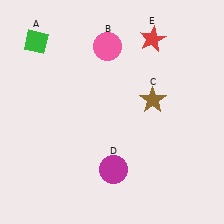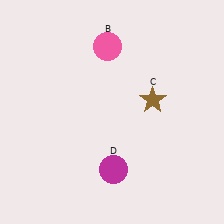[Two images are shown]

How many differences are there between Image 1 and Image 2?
There are 2 differences between the two images.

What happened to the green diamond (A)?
The green diamond (A) was removed in Image 2. It was in the top-left area of Image 1.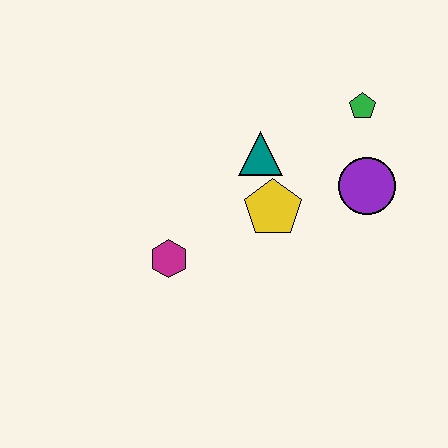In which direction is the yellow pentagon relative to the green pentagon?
The yellow pentagon is below the green pentagon.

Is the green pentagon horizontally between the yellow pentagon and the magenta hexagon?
No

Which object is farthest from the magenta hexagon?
The green pentagon is farthest from the magenta hexagon.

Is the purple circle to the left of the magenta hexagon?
No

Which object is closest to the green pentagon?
The purple circle is closest to the green pentagon.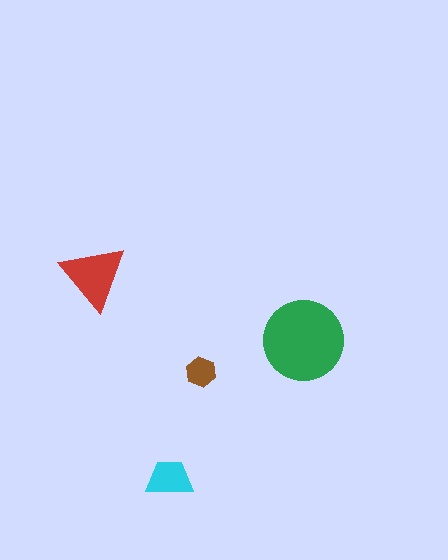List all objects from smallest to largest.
The brown hexagon, the cyan trapezoid, the red triangle, the green circle.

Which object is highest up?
The red triangle is topmost.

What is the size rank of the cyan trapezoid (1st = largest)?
3rd.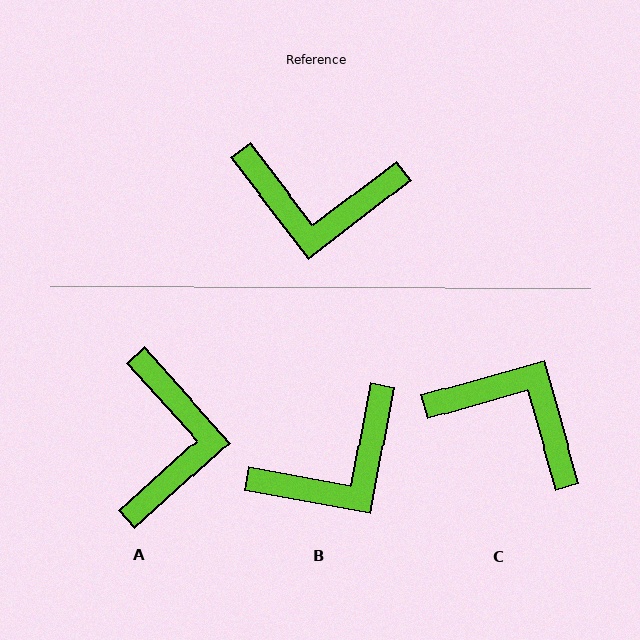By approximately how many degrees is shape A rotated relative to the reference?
Approximately 95 degrees counter-clockwise.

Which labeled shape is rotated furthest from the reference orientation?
C, about 158 degrees away.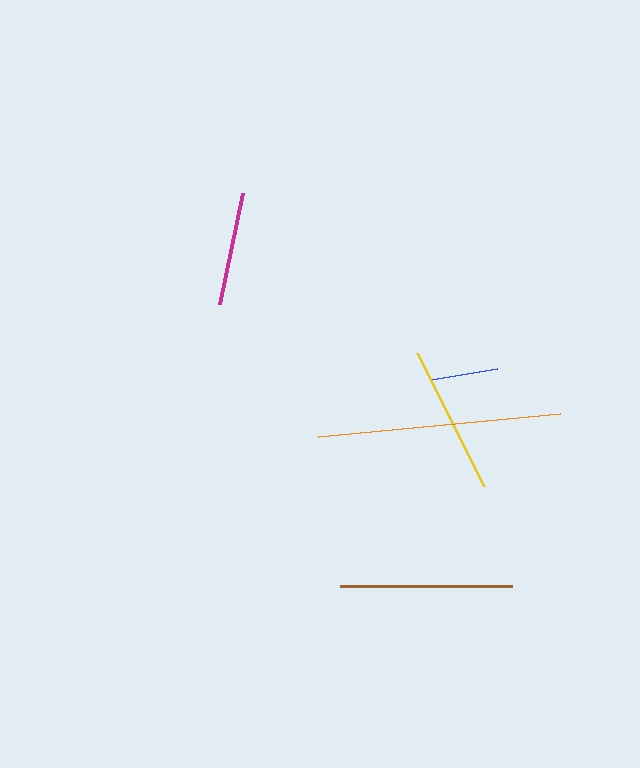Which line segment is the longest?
The orange line is the longest at approximately 243 pixels.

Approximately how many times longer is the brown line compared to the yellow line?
The brown line is approximately 1.2 times the length of the yellow line.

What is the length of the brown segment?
The brown segment is approximately 172 pixels long.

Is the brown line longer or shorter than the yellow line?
The brown line is longer than the yellow line.